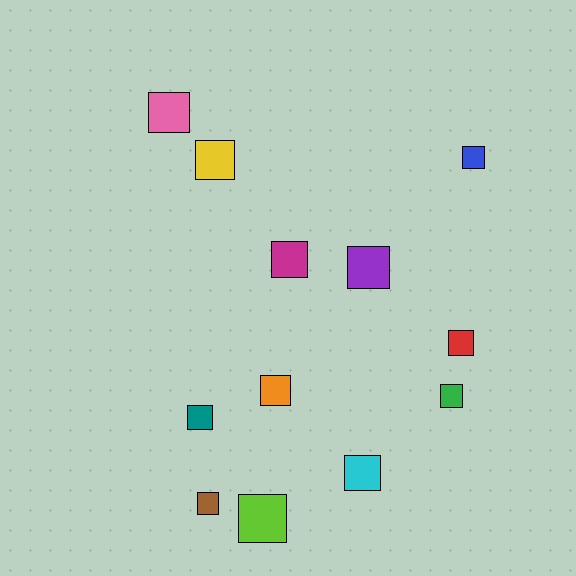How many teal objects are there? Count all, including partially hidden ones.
There is 1 teal object.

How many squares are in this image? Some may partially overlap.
There are 12 squares.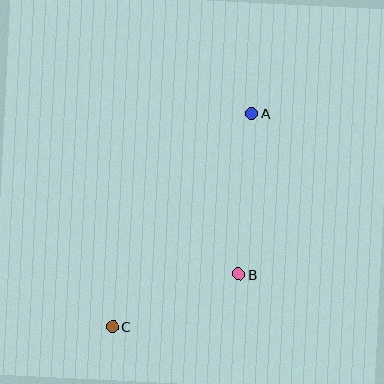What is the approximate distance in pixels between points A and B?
The distance between A and B is approximately 162 pixels.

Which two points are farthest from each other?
Points A and C are farthest from each other.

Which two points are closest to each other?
Points B and C are closest to each other.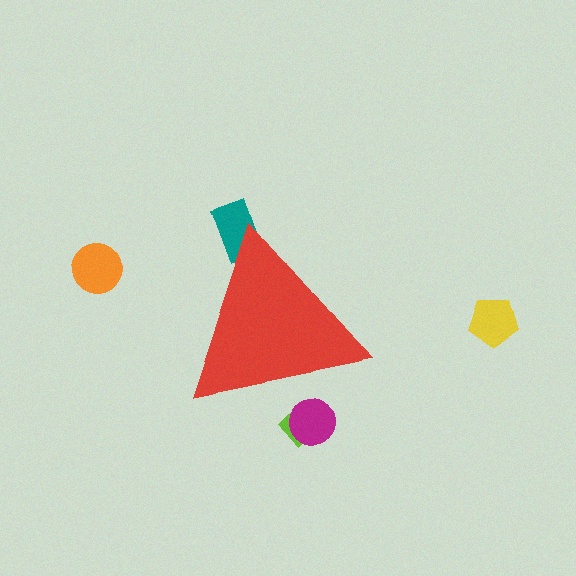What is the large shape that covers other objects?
A red triangle.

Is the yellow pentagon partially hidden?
No, the yellow pentagon is fully visible.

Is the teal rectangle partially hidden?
Yes, the teal rectangle is partially hidden behind the red triangle.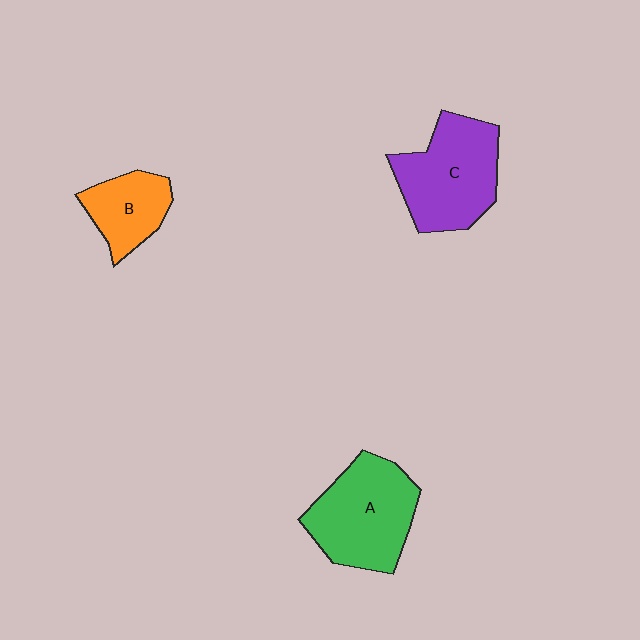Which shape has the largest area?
Shape A (green).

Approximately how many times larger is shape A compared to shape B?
Approximately 1.8 times.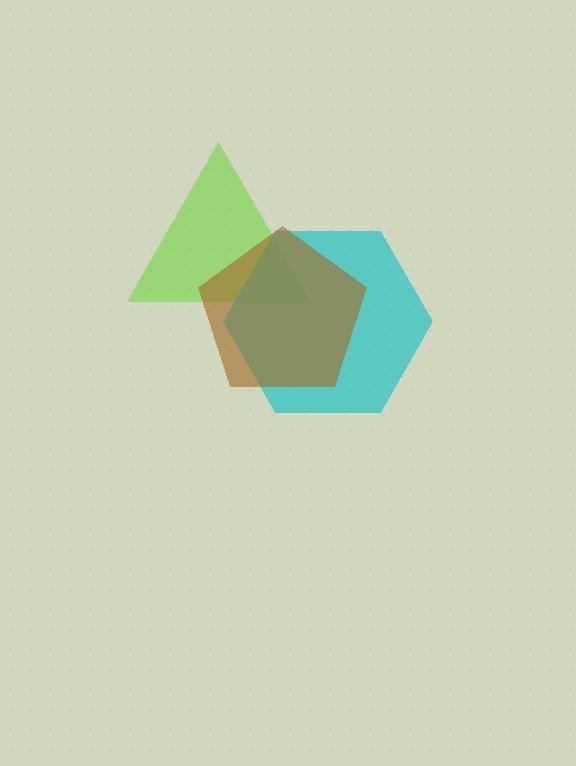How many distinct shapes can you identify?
There are 3 distinct shapes: a lime triangle, a cyan hexagon, a brown pentagon.